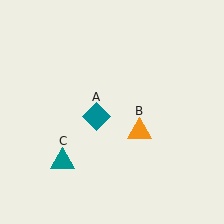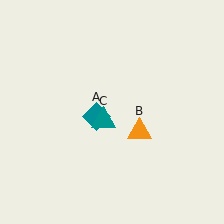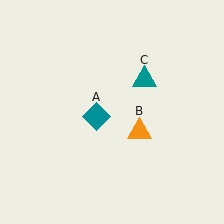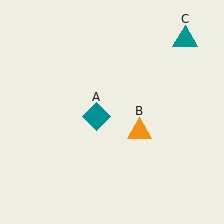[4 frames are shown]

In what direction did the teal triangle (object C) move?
The teal triangle (object C) moved up and to the right.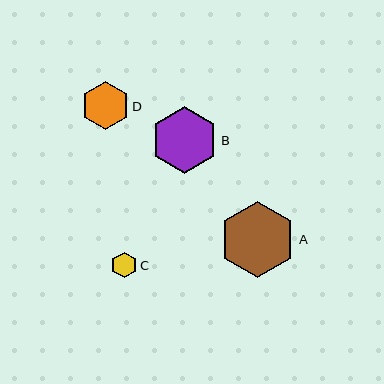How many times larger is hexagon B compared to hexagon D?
Hexagon B is approximately 1.4 times the size of hexagon D.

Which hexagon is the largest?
Hexagon A is the largest with a size of approximately 76 pixels.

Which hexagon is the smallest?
Hexagon C is the smallest with a size of approximately 26 pixels.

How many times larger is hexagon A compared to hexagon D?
Hexagon A is approximately 1.6 times the size of hexagon D.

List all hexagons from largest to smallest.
From largest to smallest: A, B, D, C.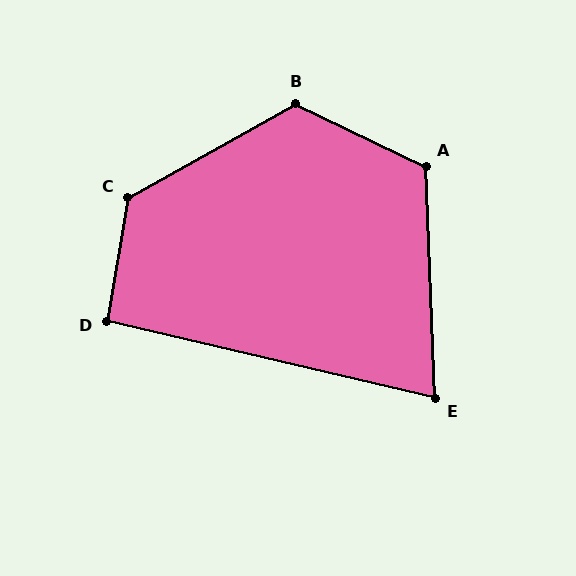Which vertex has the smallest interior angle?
E, at approximately 75 degrees.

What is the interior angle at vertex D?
Approximately 94 degrees (approximately right).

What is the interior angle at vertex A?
Approximately 118 degrees (obtuse).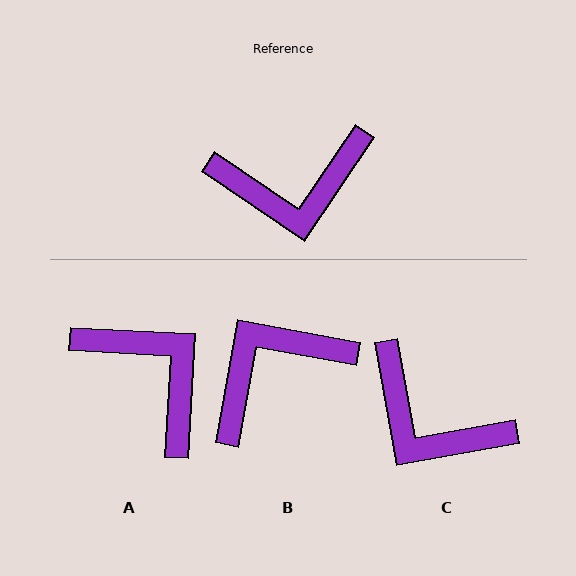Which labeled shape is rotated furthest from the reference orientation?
B, about 156 degrees away.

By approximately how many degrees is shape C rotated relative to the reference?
Approximately 46 degrees clockwise.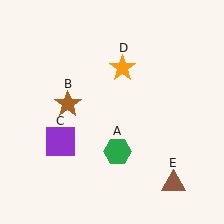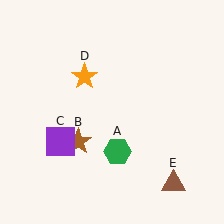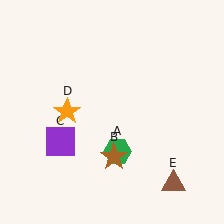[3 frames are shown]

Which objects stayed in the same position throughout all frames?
Green hexagon (object A) and purple square (object C) and brown triangle (object E) remained stationary.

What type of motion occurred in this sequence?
The brown star (object B), orange star (object D) rotated counterclockwise around the center of the scene.